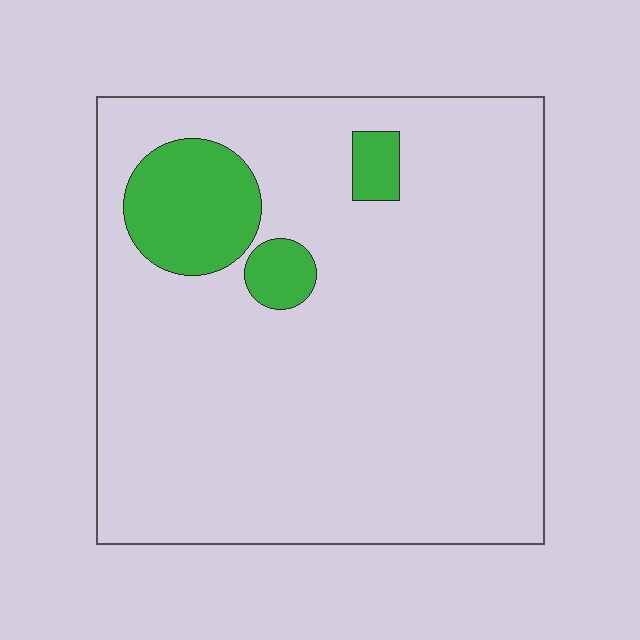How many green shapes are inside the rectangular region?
3.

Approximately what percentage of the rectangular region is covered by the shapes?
Approximately 10%.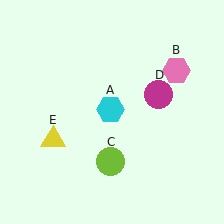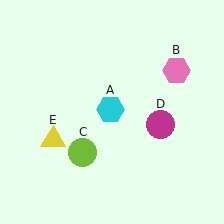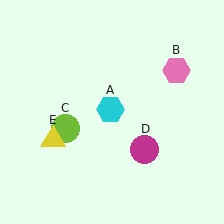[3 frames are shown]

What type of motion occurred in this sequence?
The lime circle (object C), magenta circle (object D) rotated clockwise around the center of the scene.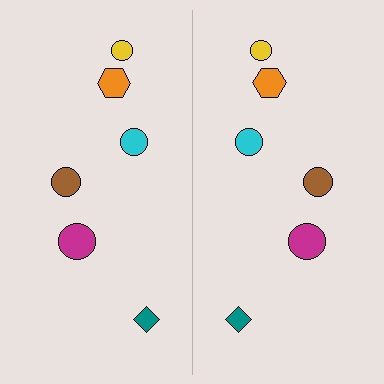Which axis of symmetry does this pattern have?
The pattern has a vertical axis of symmetry running through the center of the image.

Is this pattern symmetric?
Yes, this pattern has bilateral (reflection) symmetry.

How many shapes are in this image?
There are 12 shapes in this image.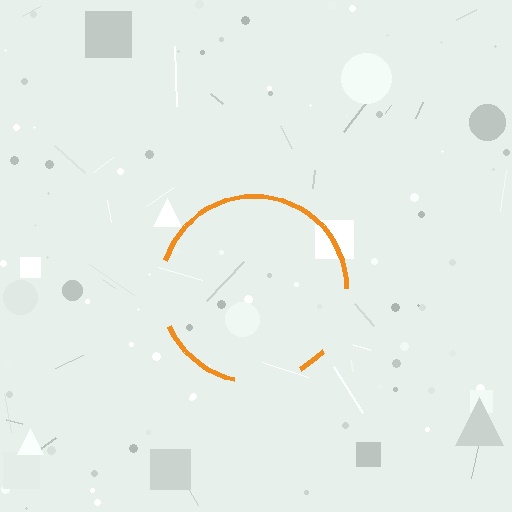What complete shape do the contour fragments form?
The contour fragments form a circle.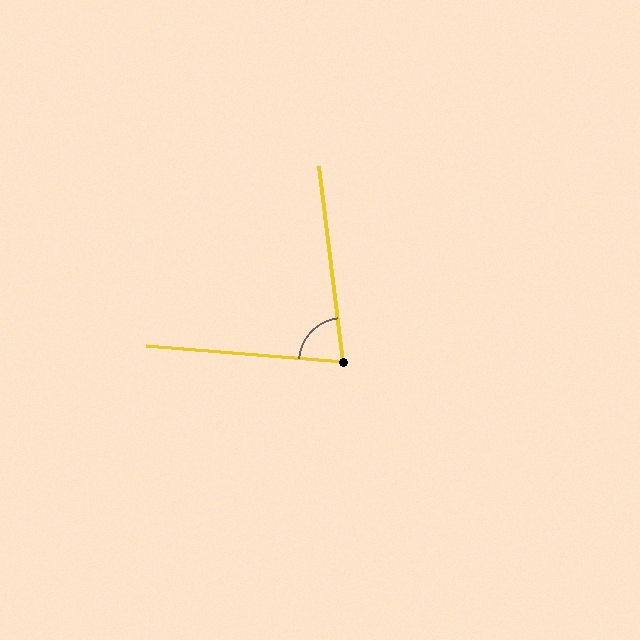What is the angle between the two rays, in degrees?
Approximately 78 degrees.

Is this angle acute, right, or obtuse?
It is acute.